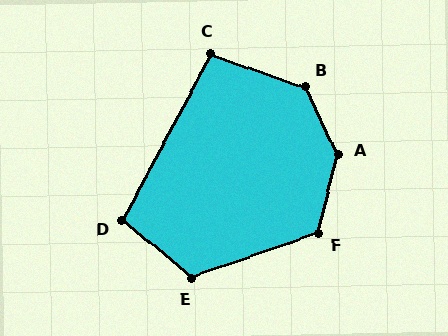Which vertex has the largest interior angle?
A, at approximately 140 degrees.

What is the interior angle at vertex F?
Approximately 123 degrees (obtuse).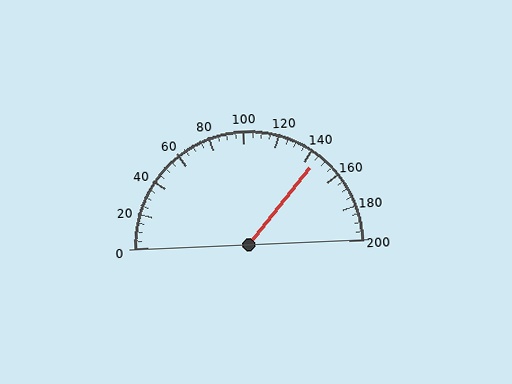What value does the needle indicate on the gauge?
The needle indicates approximately 145.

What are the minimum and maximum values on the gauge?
The gauge ranges from 0 to 200.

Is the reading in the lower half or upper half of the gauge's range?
The reading is in the upper half of the range (0 to 200).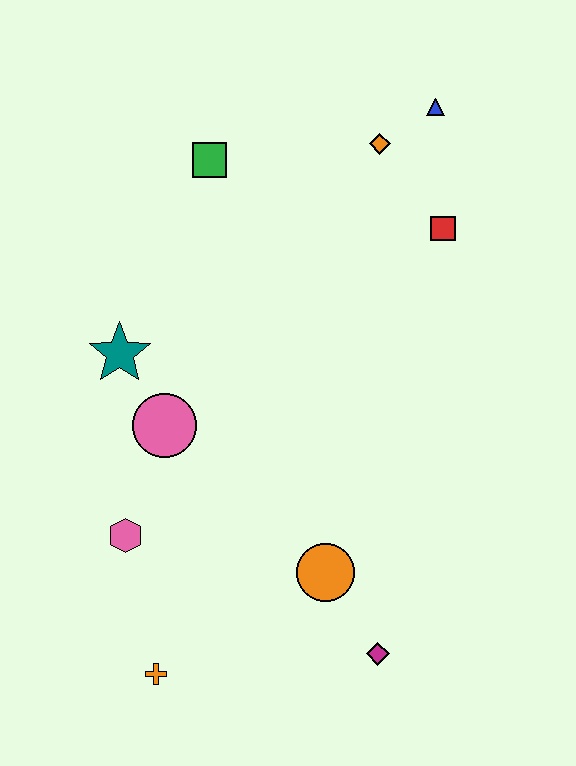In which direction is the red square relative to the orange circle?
The red square is above the orange circle.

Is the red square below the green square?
Yes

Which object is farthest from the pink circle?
The blue triangle is farthest from the pink circle.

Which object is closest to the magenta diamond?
The orange circle is closest to the magenta diamond.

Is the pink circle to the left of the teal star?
No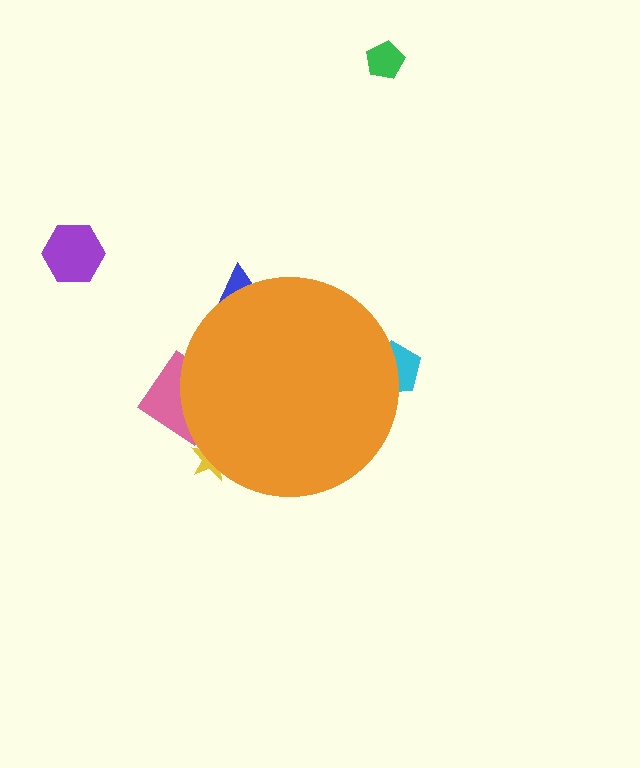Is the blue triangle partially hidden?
Yes, the blue triangle is partially hidden behind the orange circle.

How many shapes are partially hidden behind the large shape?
4 shapes are partially hidden.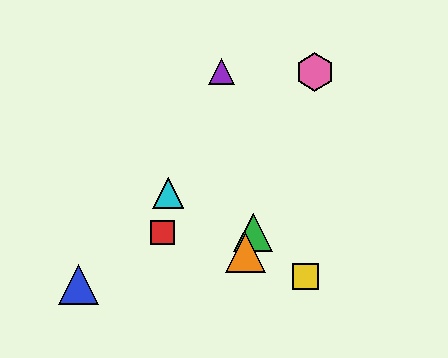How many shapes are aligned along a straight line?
3 shapes (the green triangle, the orange triangle, the pink hexagon) are aligned along a straight line.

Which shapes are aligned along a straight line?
The green triangle, the orange triangle, the pink hexagon are aligned along a straight line.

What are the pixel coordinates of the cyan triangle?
The cyan triangle is at (168, 193).